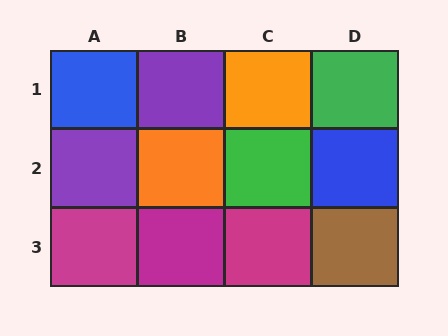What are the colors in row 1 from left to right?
Blue, purple, orange, green.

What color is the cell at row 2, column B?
Orange.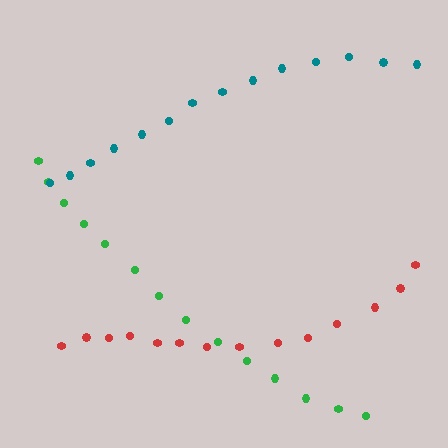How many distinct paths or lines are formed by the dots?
There are 3 distinct paths.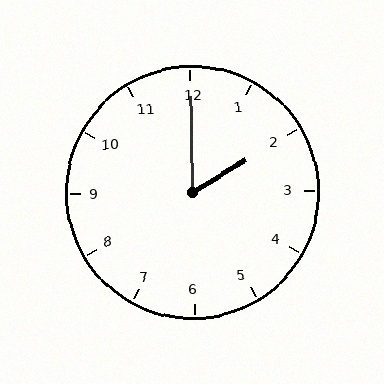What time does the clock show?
2:00.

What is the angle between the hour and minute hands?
Approximately 60 degrees.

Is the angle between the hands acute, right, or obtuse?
It is acute.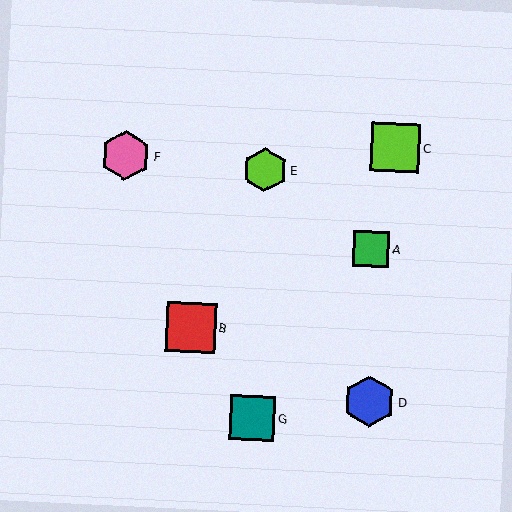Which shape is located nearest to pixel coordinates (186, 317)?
The red square (labeled B) at (191, 327) is nearest to that location.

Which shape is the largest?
The blue hexagon (labeled D) is the largest.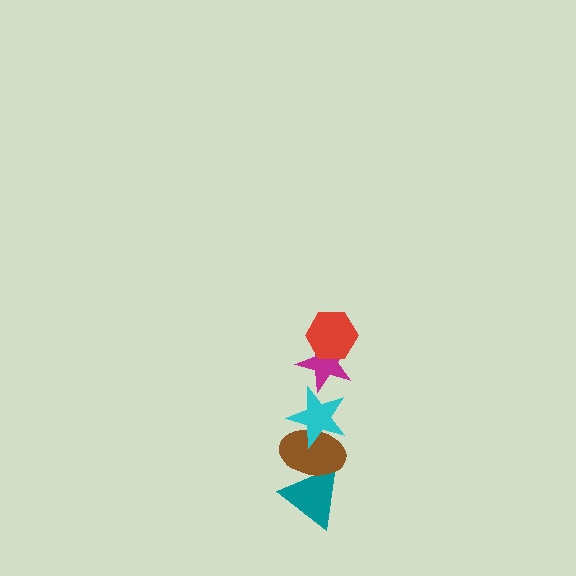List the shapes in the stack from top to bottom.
From top to bottom: the red hexagon, the magenta star, the cyan star, the brown ellipse, the teal triangle.